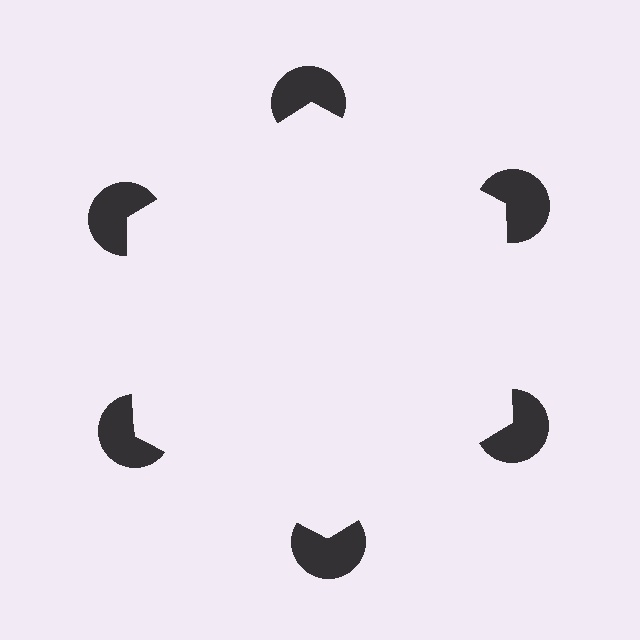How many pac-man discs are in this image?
There are 6 — one at each vertex of the illusory hexagon.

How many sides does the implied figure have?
6 sides.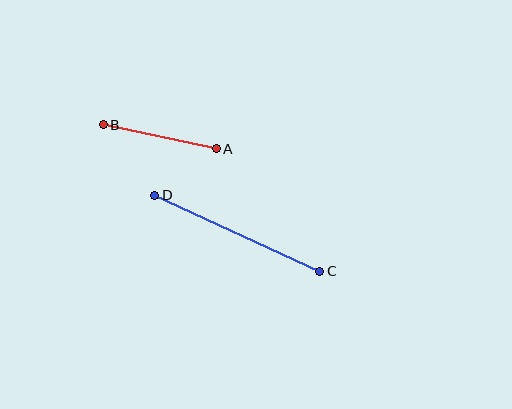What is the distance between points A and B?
The distance is approximately 116 pixels.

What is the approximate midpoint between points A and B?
The midpoint is at approximately (160, 137) pixels.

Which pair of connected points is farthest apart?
Points C and D are farthest apart.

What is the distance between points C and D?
The distance is approximately 182 pixels.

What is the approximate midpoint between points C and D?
The midpoint is at approximately (237, 233) pixels.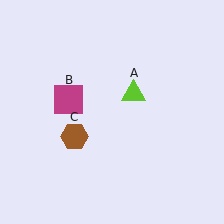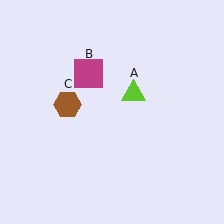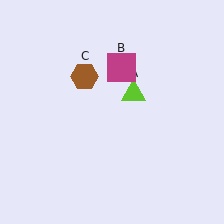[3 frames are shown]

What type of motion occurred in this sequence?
The magenta square (object B), brown hexagon (object C) rotated clockwise around the center of the scene.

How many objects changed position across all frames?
2 objects changed position: magenta square (object B), brown hexagon (object C).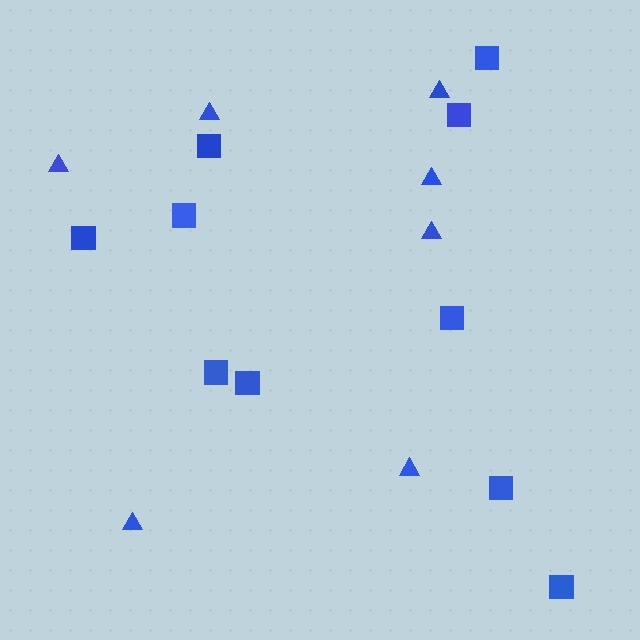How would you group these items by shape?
There are 2 groups: one group of squares (10) and one group of triangles (7).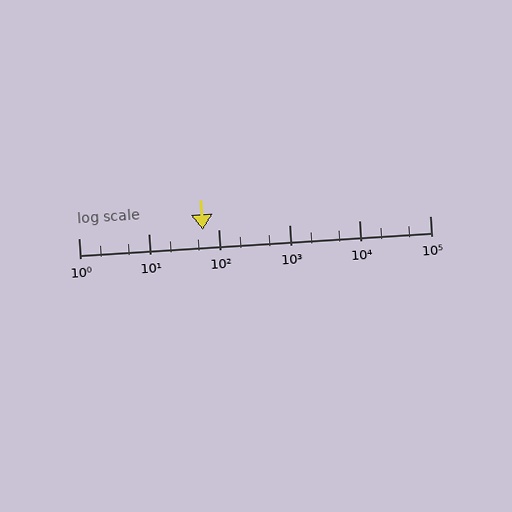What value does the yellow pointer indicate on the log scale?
The pointer indicates approximately 58.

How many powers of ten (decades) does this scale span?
The scale spans 5 decades, from 1 to 100000.